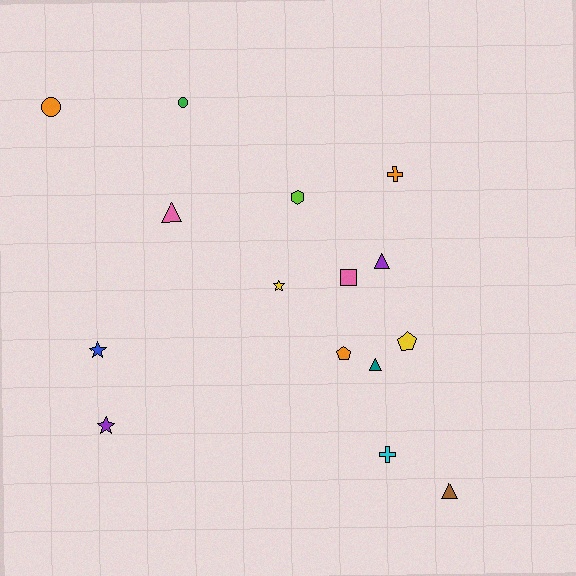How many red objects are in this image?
There are no red objects.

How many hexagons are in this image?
There is 1 hexagon.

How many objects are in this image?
There are 15 objects.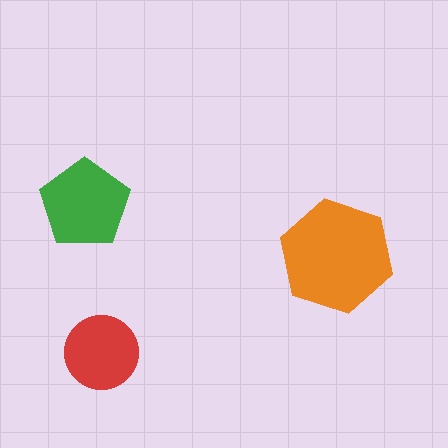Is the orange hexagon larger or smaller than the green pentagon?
Larger.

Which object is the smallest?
The red circle.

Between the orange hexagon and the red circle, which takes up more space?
The orange hexagon.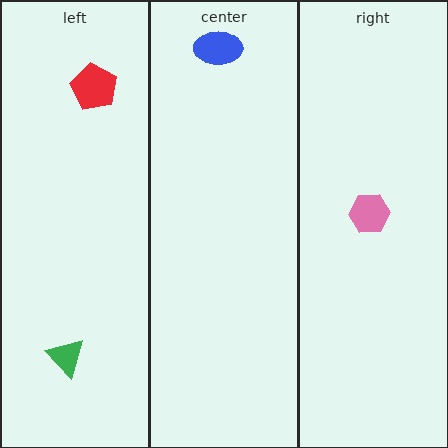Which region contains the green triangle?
The left region.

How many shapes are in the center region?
1.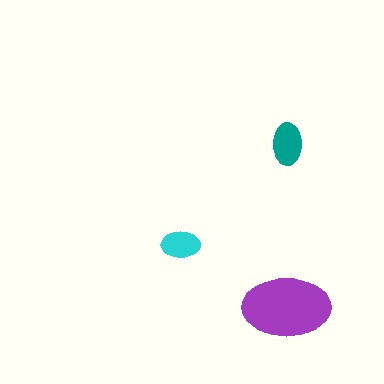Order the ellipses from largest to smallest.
the purple one, the teal one, the cyan one.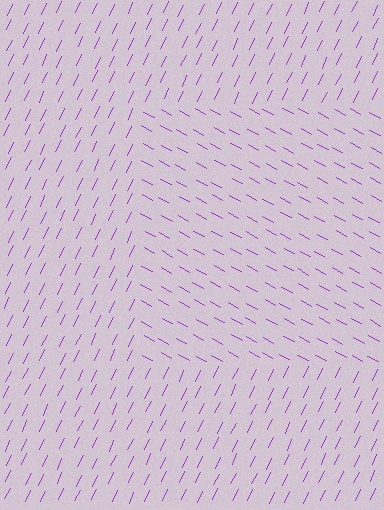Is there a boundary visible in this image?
Yes, there is a texture boundary formed by a change in line orientation.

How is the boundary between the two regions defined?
The boundary is defined purely by a change in line orientation (approximately 87 degrees difference). All lines are the same color and thickness.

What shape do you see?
I see a rectangle.